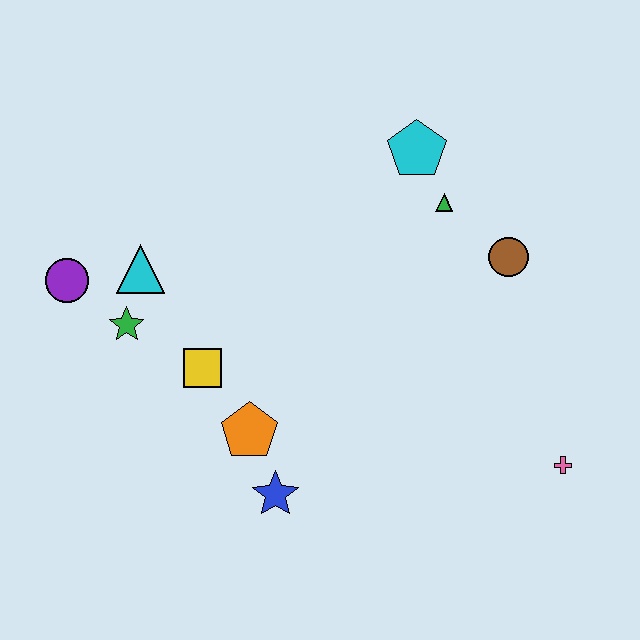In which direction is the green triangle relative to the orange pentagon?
The green triangle is above the orange pentagon.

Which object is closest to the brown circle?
The green triangle is closest to the brown circle.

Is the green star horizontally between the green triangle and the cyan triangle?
No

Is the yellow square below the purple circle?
Yes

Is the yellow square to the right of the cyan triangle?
Yes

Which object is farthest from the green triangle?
The purple circle is farthest from the green triangle.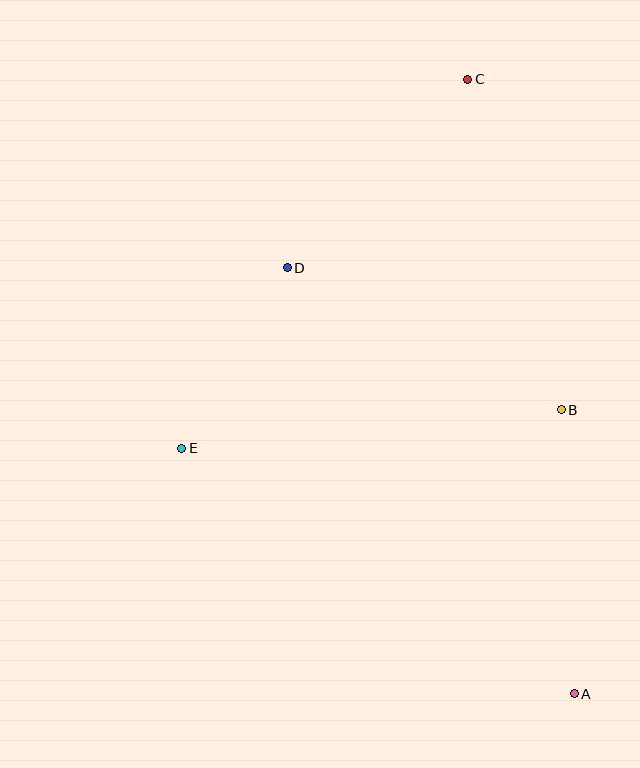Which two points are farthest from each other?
Points A and C are farthest from each other.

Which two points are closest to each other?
Points D and E are closest to each other.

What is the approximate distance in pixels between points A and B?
The distance between A and B is approximately 284 pixels.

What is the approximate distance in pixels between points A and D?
The distance between A and D is approximately 514 pixels.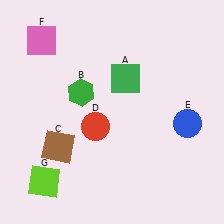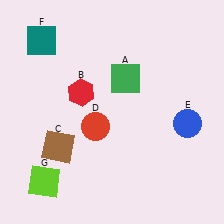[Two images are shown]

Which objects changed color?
B changed from green to red. F changed from pink to teal.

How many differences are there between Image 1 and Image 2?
There are 2 differences between the two images.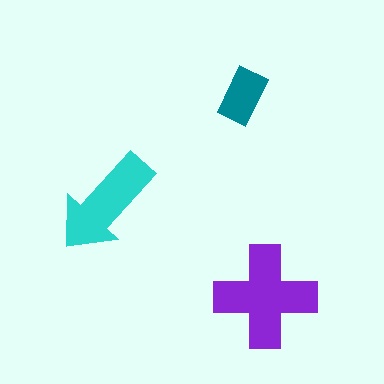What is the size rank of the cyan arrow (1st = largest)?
2nd.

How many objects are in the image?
There are 3 objects in the image.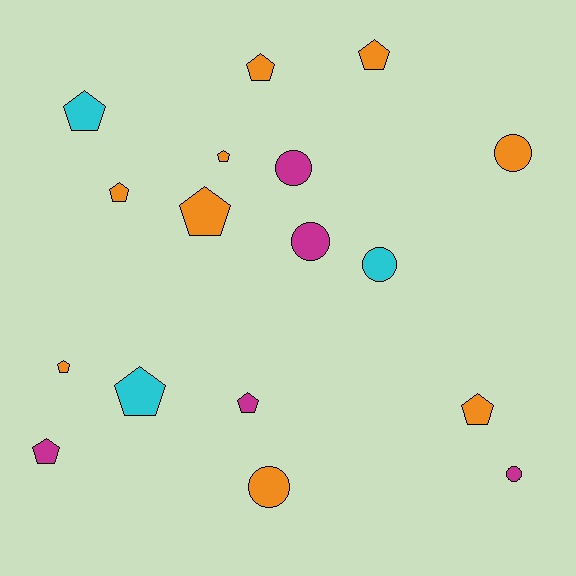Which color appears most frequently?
Orange, with 9 objects.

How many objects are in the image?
There are 17 objects.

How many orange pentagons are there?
There are 7 orange pentagons.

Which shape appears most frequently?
Pentagon, with 11 objects.